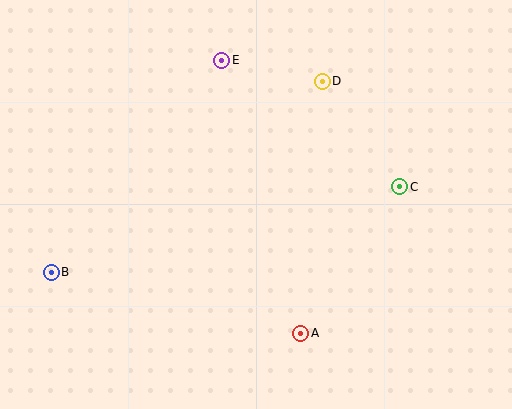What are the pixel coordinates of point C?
Point C is at (400, 187).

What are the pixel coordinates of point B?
Point B is at (51, 272).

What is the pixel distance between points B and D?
The distance between B and D is 331 pixels.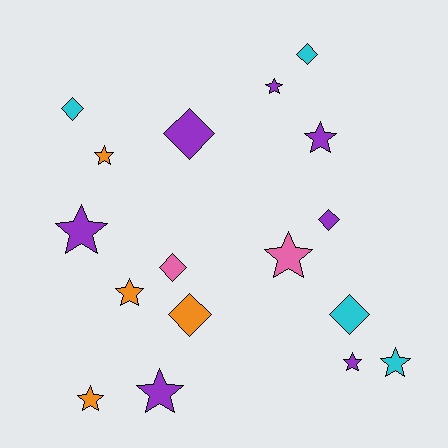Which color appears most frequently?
Purple, with 7 objects.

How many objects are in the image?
There are 17 objects.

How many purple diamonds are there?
There are 2 purple diamonds.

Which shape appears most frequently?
Star, with 10 objects.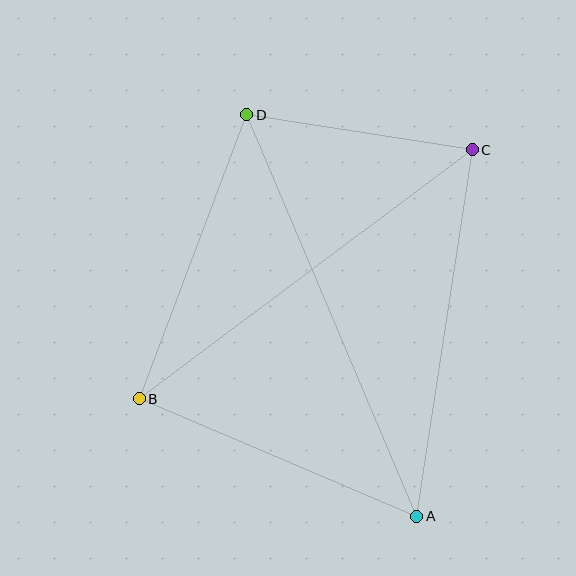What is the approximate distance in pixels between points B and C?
The distance between B and C is approximately 416 pixels.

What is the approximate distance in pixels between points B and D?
The distance between B and D is approximately 304 pixels.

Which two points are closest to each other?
Points C and D are closest to each other.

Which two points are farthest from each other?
Points A and D are farthest from each other.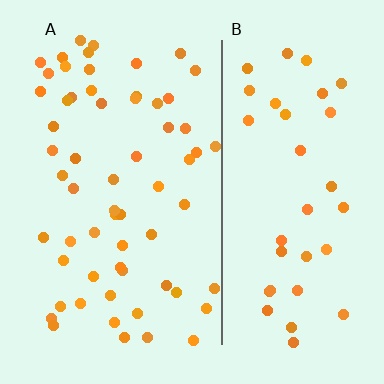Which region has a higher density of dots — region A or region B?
A (the left).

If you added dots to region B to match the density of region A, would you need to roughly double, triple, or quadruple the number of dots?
Approximately double.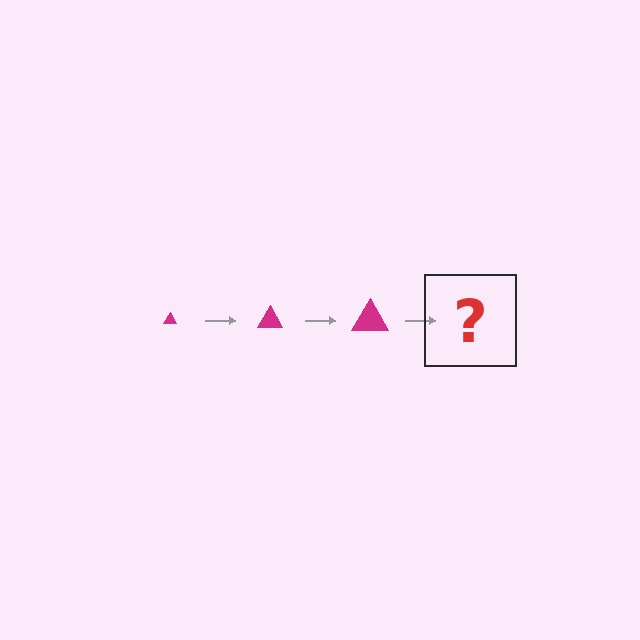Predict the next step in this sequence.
The next step is a magenta triangle, larger than the previous one.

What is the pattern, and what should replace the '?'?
The pattern is that the triangle gets progressively larger each step. The '?' should be a magenta triangle, larger than the previous one.